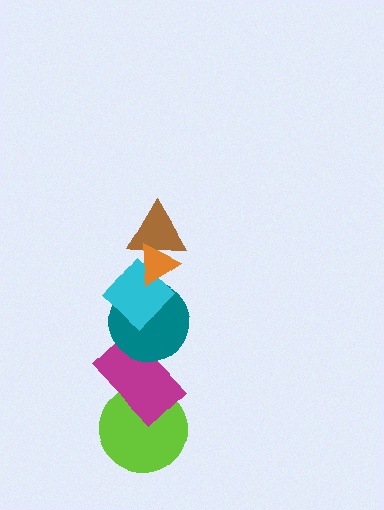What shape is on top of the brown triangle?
The orange triangle is on top of the brown triangle.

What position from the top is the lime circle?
The lime circle is 6th from the top.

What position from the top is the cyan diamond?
The cyan diamond is 3rd from the top.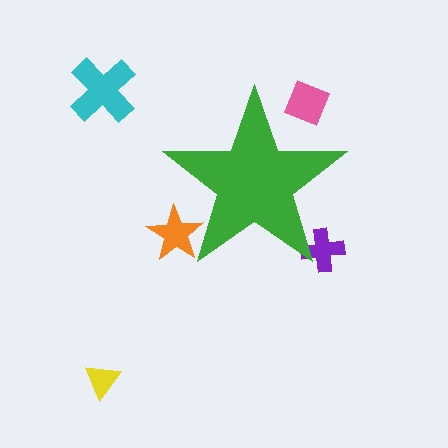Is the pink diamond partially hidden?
Yes, the pink diamond is partially hidden behind the green star.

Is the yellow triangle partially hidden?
No, the yellow triangle is fully visible.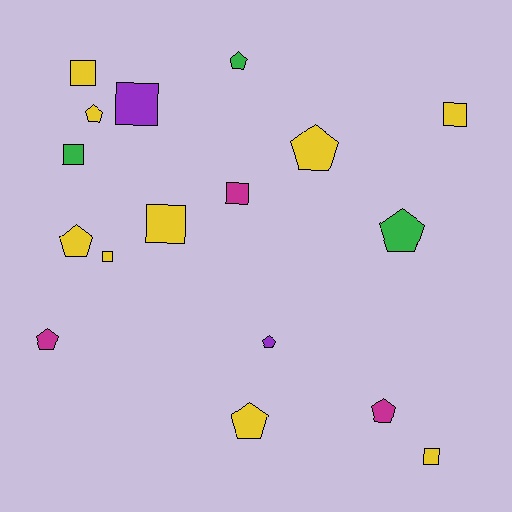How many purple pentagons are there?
There is 1 purple pentagon.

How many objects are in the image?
There are 17 objects.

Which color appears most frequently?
Yellow, with 9 objects.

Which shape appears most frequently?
Pentagon, with 9 objects.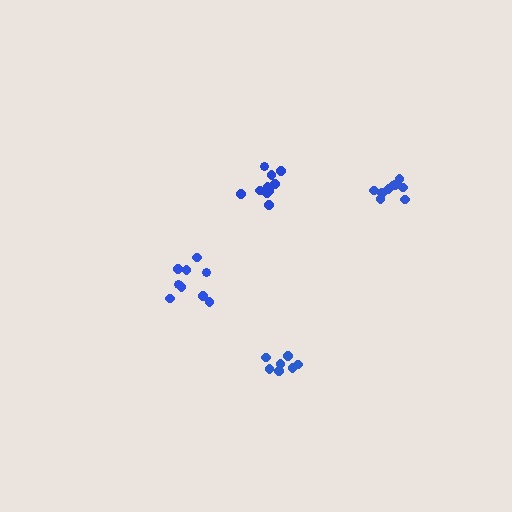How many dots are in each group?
Group 1: 7 dots, Group 2: 9 dots, Group 3: 9 dots, Group 4: 10 dots (35 total).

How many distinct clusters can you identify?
There are 4 distinct clusters.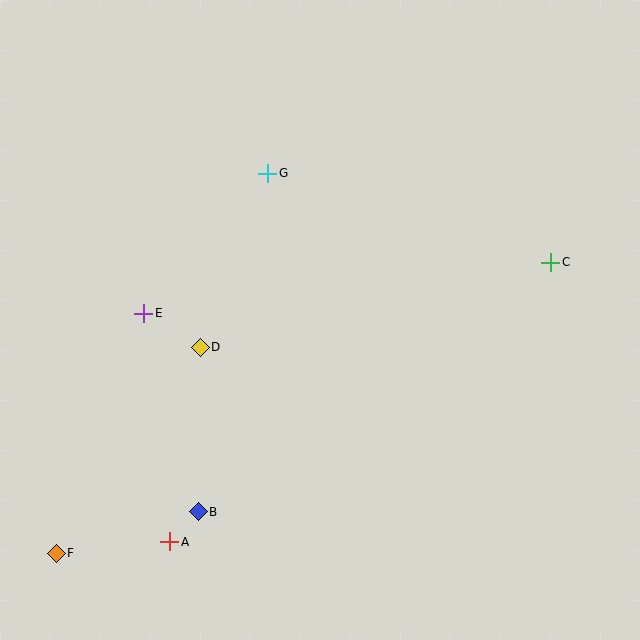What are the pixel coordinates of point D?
Point D is at (200, 347).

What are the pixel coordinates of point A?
Point A is at (170, 542).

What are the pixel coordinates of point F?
Point F is at (56, 553).